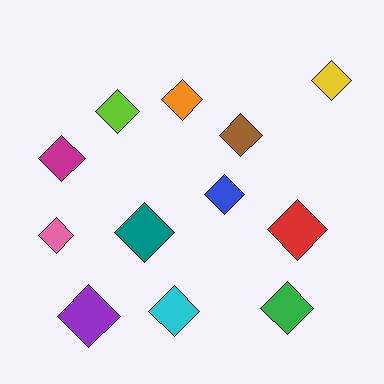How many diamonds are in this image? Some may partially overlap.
There are 12 diamonds.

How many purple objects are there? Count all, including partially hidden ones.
There is 1 purple object.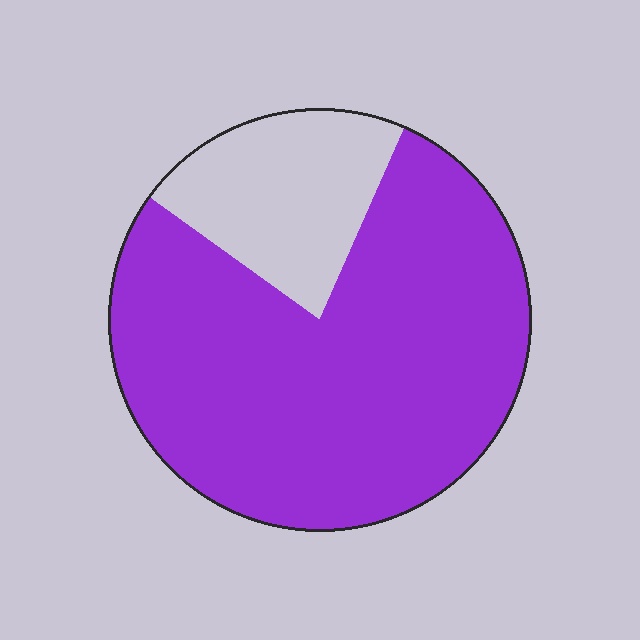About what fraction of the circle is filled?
About four fifths (4/5).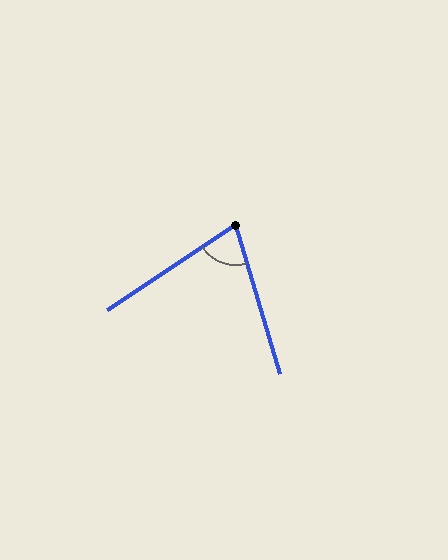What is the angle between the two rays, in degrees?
Approximately 73 degrees.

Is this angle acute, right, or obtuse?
It is acute.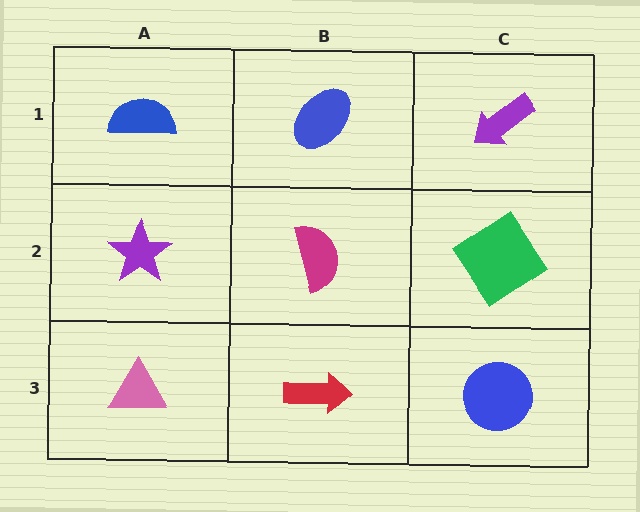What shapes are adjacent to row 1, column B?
A magenta semicircle (row 2, column B), a blue semicircle (row 1, column A), a purple arrow (row 1, column C).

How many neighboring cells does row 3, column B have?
3.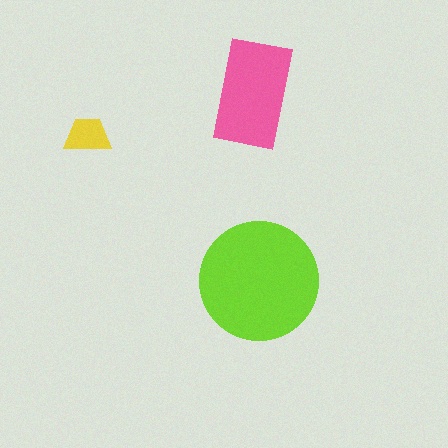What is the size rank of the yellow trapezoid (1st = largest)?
3rd.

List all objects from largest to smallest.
The lime circle, the pink rectangle, the yellow trapezoid.